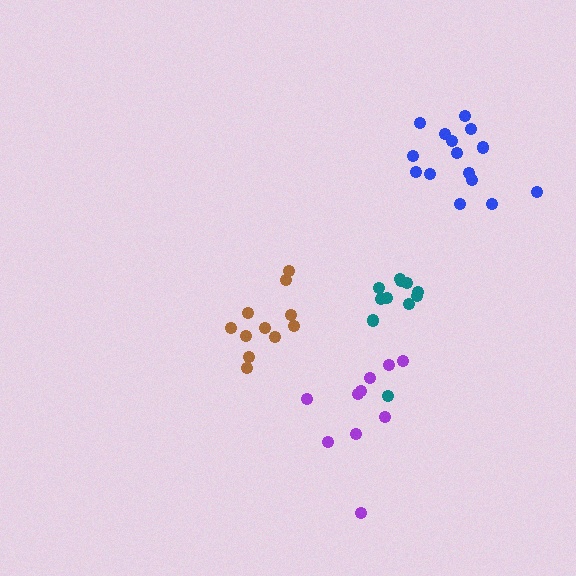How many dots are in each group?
Group 1: 11 dots, Group 2: 11 dots, Group 3: 10 dots, Group 4: 15 dots (47 total).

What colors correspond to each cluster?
The clusters are colored: teal, brown, purple, blue.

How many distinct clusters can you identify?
There are 4 distinct clusters.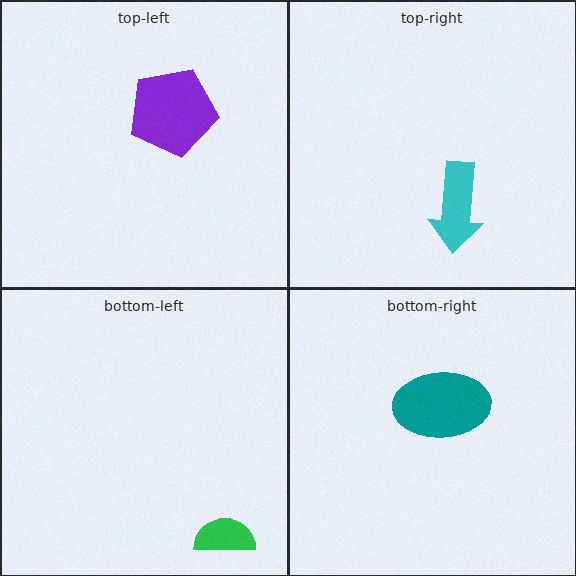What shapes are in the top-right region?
The cyan arrow.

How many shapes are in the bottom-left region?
1.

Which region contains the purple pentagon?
The top-left region.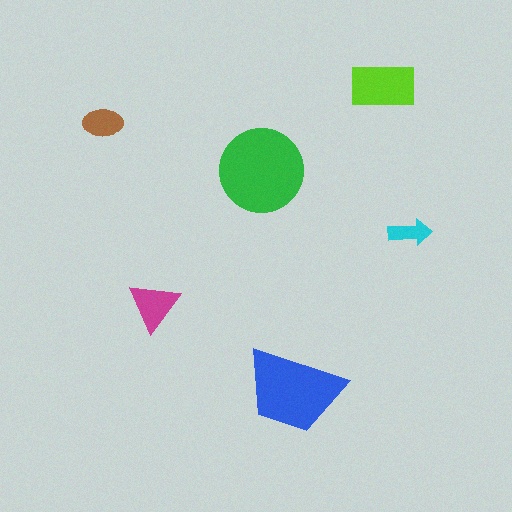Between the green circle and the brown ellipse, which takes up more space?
The green circle.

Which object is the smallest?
The cyan arrow.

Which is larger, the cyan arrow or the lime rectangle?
The lime rectangle.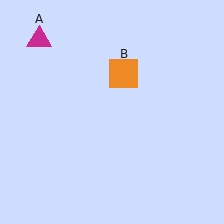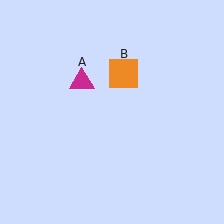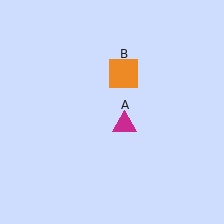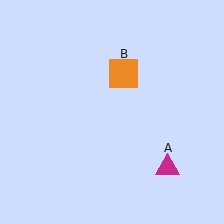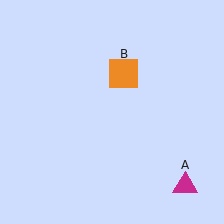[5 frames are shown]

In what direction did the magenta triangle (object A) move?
The magenta triangle (object A) moved down and to the right.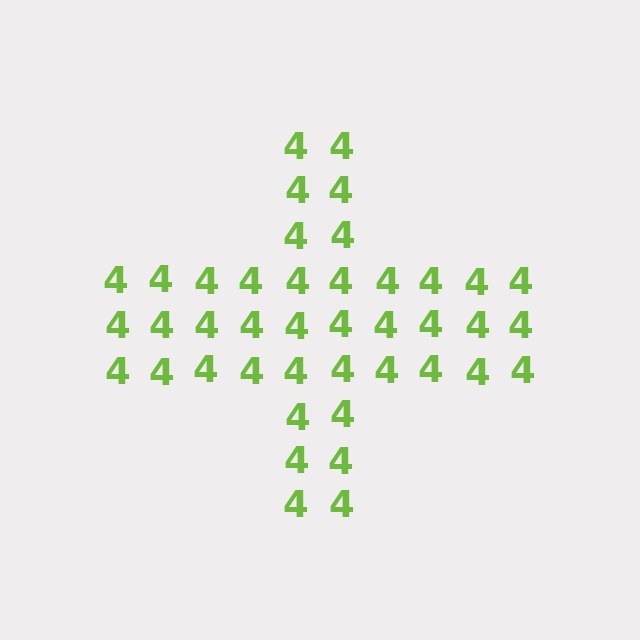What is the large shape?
The large shape is a cross.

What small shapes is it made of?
It is made of small digit 4's.